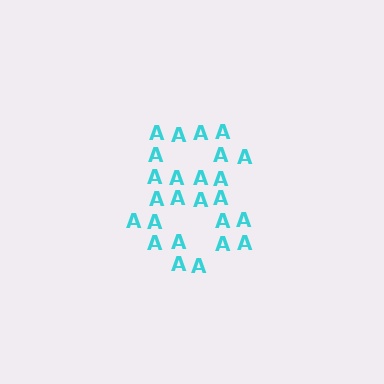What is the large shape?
The large shape is the digit 8.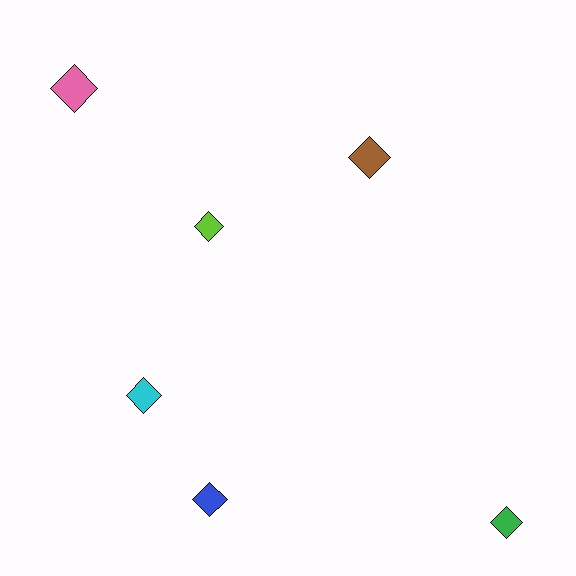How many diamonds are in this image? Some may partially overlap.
There are 6 diamonds.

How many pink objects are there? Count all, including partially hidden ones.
There is 1 pink object.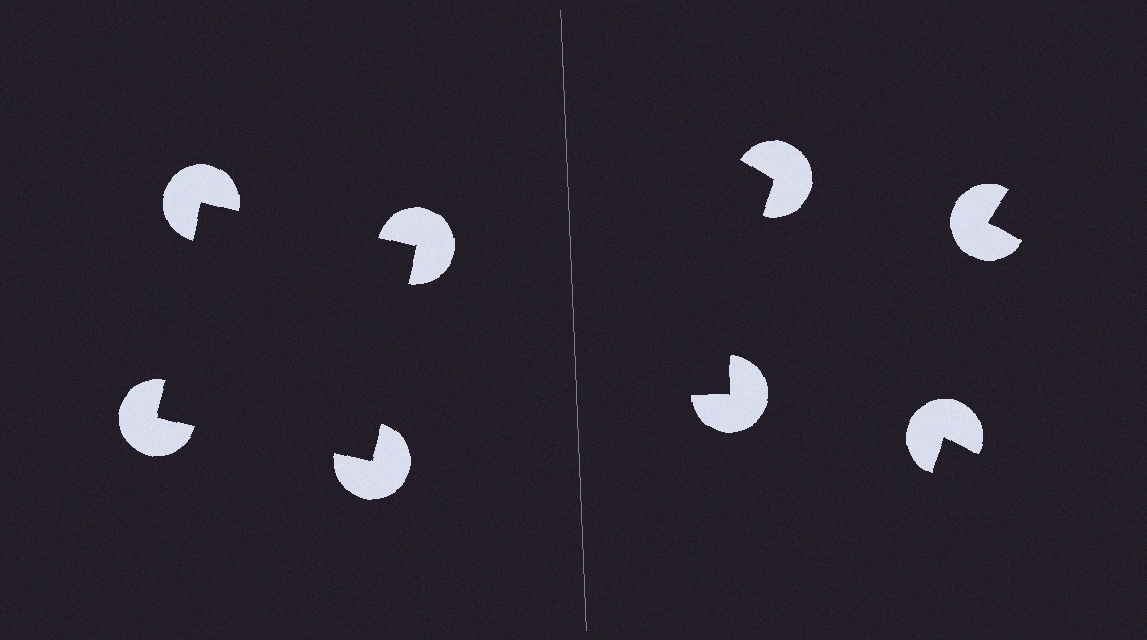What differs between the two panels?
The pac-man discs are positioned identically on both sides; only the wedge orientations differ. On the left they align to a square; on the right they are misaligned.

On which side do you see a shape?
An illusory square appears on the left side. On the right side the wedge cuts are rotated, so no coherent shape forms.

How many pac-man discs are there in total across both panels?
8 — 4 on each side.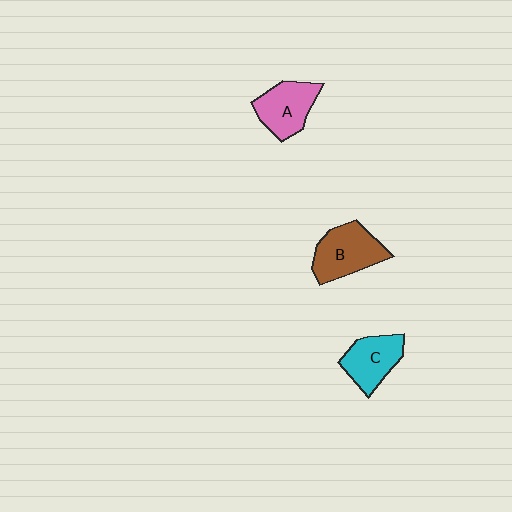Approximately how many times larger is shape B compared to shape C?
Approximately 1.2 times.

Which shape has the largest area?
Shape B (brown).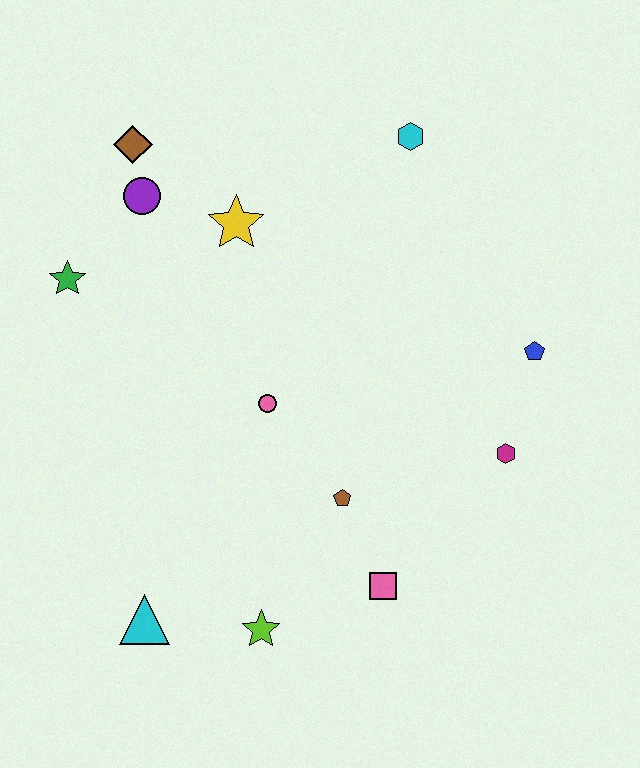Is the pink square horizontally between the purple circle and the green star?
No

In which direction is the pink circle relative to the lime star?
The pink circle is above the lime star.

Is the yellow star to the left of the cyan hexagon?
Yes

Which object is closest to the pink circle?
The brown pentagon is closest to the pink circle.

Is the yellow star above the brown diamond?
No